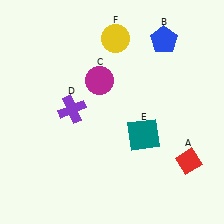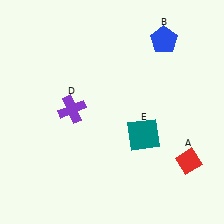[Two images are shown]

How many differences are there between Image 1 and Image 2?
There are 2 differences between the two images.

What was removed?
The yellow circle (F), the magenta circle (C) were removed in Image 2.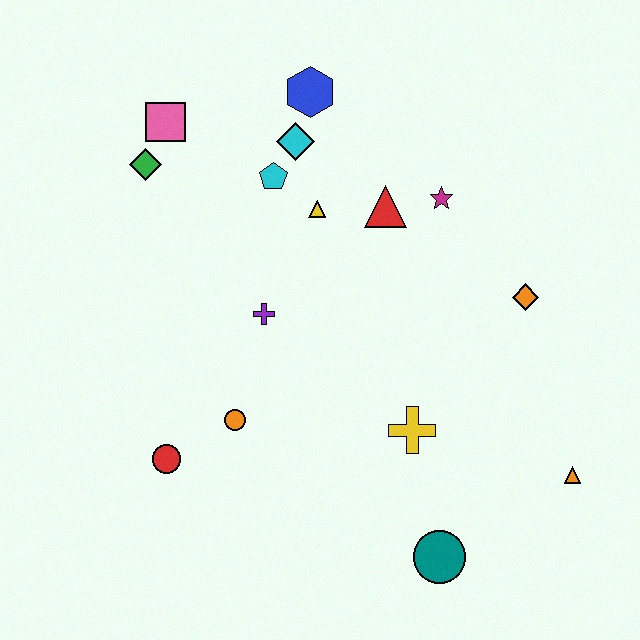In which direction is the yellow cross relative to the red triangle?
The yellow cross is below the red triangle.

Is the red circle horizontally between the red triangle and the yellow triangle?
No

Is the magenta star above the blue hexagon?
No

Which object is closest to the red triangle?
The magenta star is closest to the red triangle.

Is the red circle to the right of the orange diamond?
No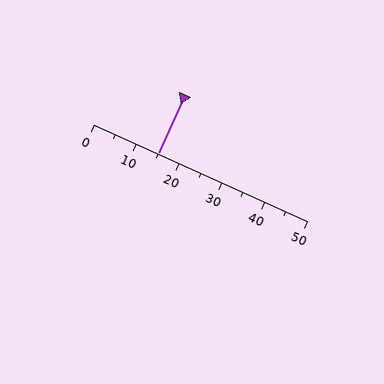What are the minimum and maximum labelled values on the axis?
The axis runs from 0 to 50.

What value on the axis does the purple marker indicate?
The marker indicates approximately 15.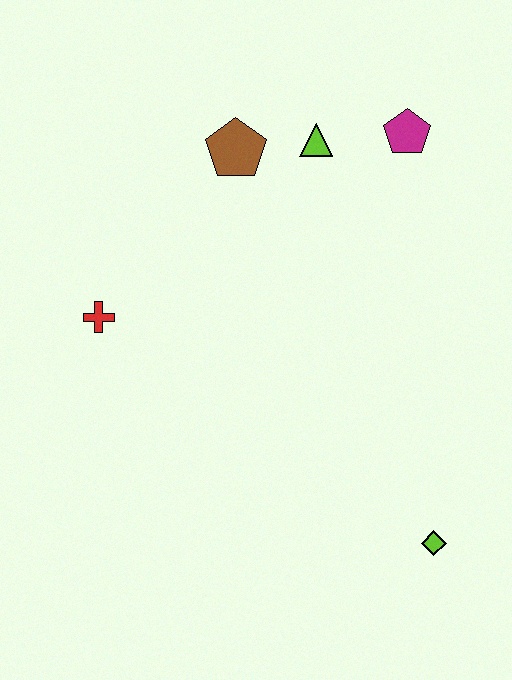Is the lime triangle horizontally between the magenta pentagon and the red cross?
Yes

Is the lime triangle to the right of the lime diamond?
No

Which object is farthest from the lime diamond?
The brown pentagon is farthest from the lime diamond.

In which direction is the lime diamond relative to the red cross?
The lime diamond is to the right of the red cross.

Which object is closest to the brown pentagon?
The lime triangle is closest to the brown pentagon.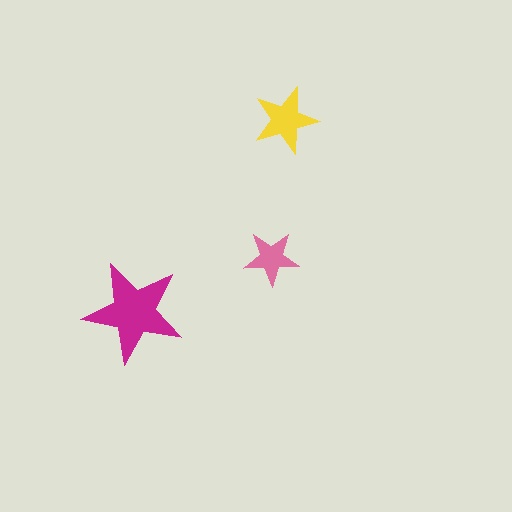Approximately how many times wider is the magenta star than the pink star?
About 2 times wider.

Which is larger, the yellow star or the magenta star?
The magenta one.